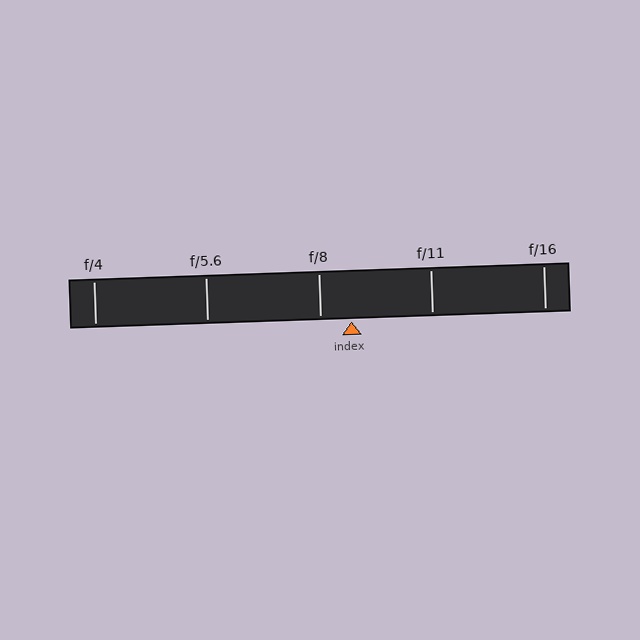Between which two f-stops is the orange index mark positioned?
The index mark is between f/8 and f/11.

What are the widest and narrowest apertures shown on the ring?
The widest aperture shown is f/4 and the narrowest is f/16.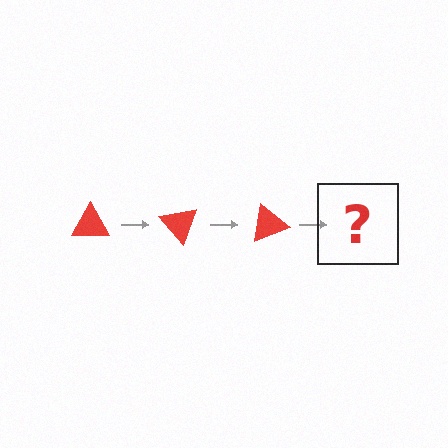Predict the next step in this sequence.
The next step is a red triangle rotated 150 degrees.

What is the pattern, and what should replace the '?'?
The pattern is that the triangle rotates 50 degrees each step. The '?' should be a red triangle rotated 150 degrees.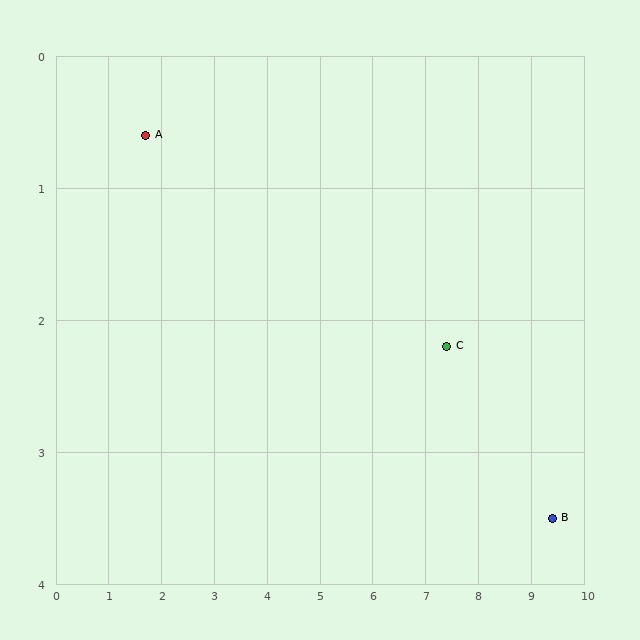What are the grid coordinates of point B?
Point B is at approximately (9.4, 3.5).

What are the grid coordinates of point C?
Point C is at approximately (7.4, 2.2).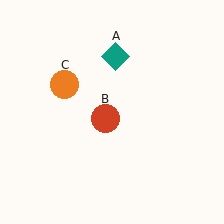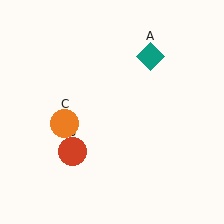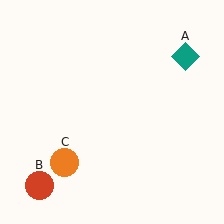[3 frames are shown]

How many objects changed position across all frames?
3 objects changed position: teal diamond (object A), red circle (object B), orange circle (object C).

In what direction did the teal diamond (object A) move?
The teal diamond (object A) moved right.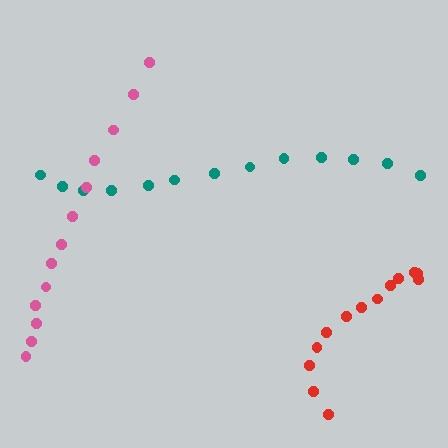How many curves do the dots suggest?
There are 3 distinct paths.